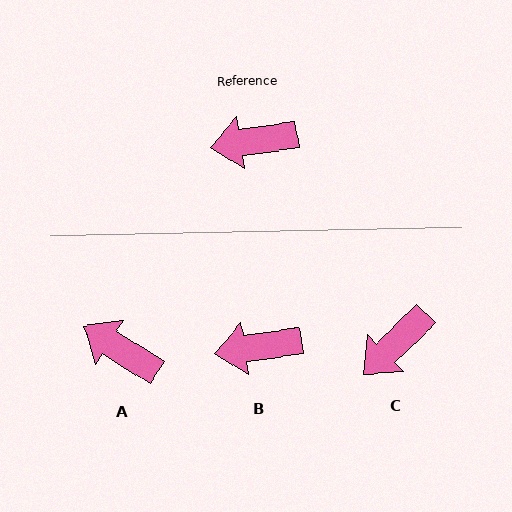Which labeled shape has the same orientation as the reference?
B.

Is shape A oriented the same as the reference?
No, it is off by about 41 degrees.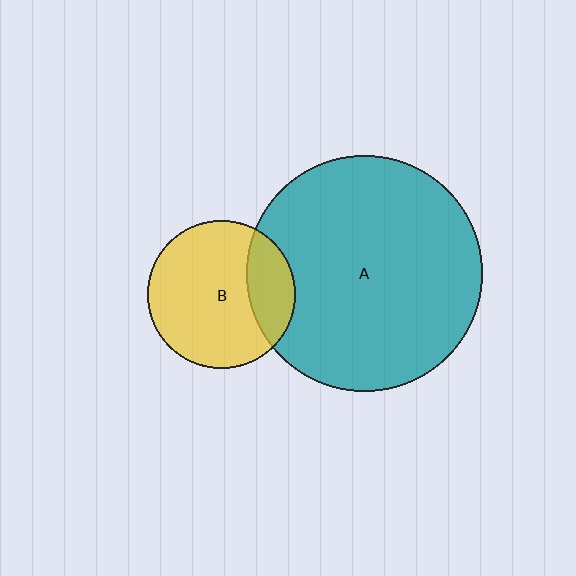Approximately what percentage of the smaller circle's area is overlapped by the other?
Approximately 25%.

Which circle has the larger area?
Circle A (teal).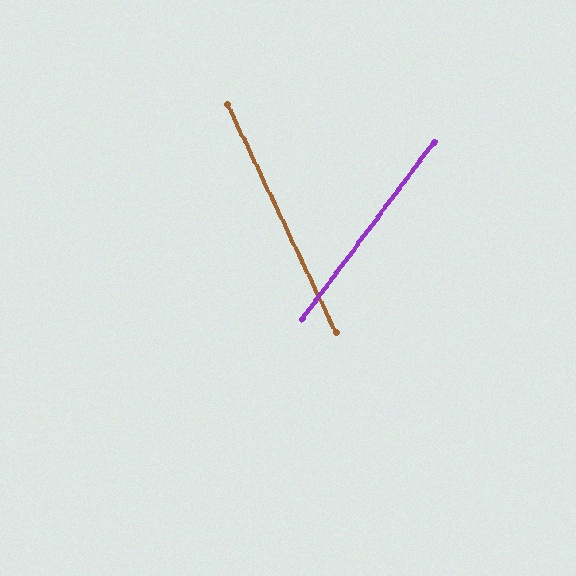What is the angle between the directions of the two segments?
Approximately 62 degrees.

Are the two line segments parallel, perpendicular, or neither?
Neither parallel nor perpendicular — they differ by about 62°.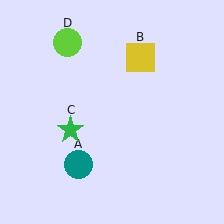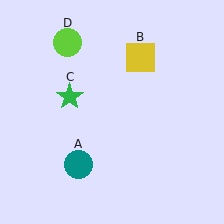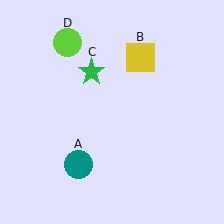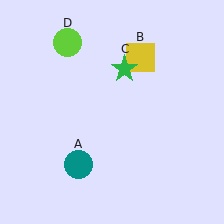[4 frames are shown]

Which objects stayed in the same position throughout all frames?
Teal circle (object A) and yellow square (object B) and lime circle (object D) remained stationary.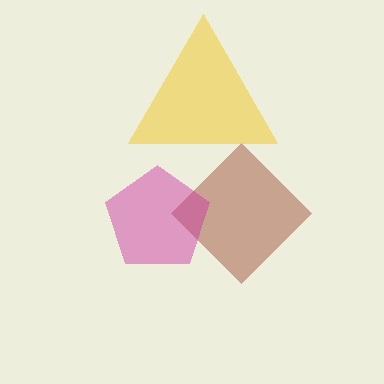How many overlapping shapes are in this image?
There are 3 overlapping shapes in the image.